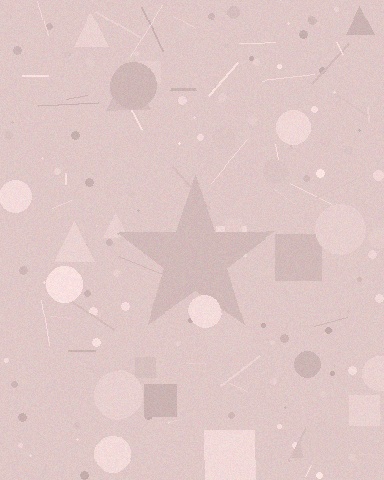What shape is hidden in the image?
A star is hidden in the image.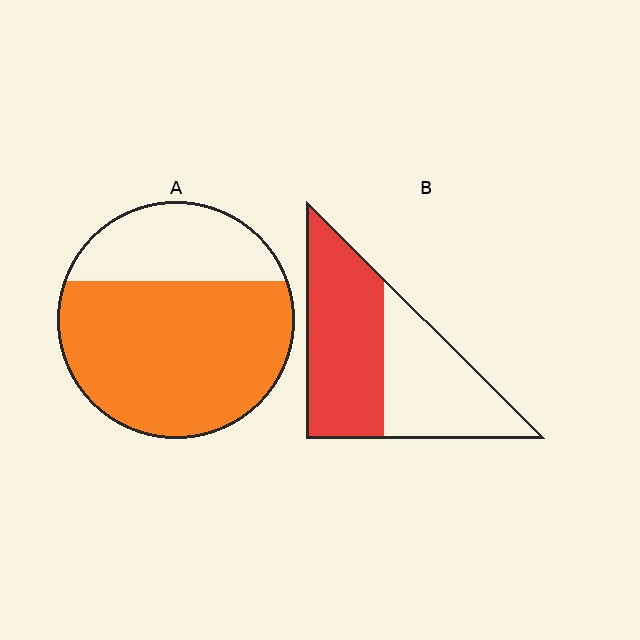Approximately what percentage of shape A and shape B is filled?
A is approximately 70% and B is approximately 55%.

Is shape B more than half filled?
Yes.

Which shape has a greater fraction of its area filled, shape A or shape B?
Shape A.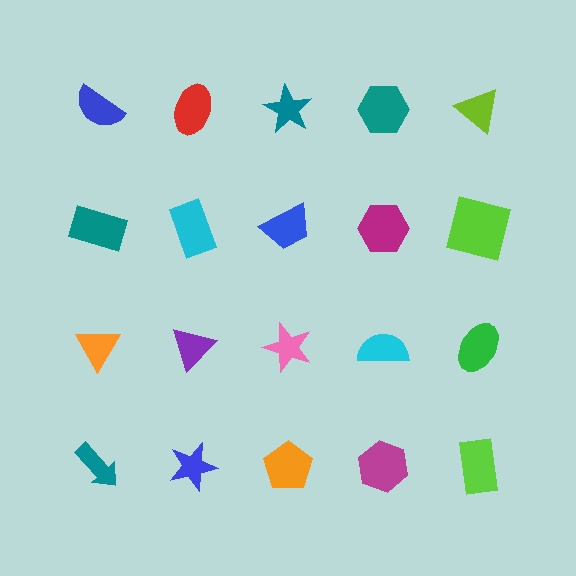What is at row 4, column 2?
A blue star.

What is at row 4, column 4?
A magenta hexagon.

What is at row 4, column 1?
A teal arrow.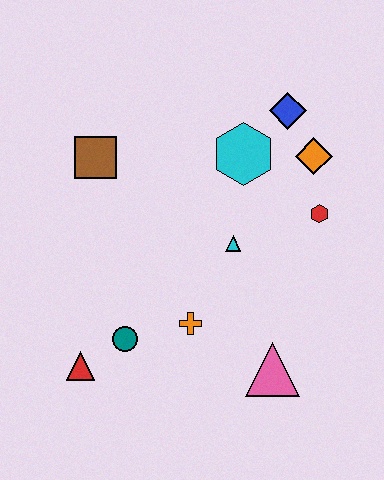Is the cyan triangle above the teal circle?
Yes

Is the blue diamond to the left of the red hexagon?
Yes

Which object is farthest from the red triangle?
The blue diamond is farthest from the red triangle.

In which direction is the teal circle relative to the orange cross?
The teal circle is to the left of the orange cross.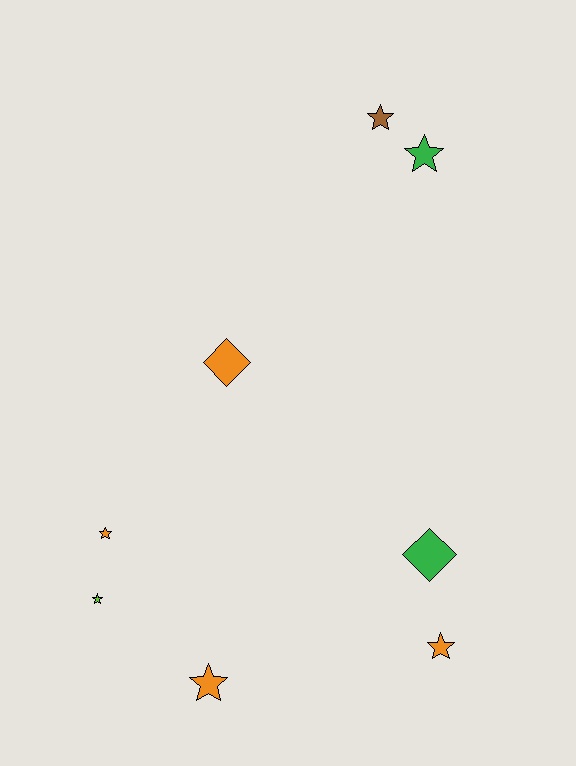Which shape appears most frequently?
Star, with 6 objects.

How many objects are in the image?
There are 8 objects.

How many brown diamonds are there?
There are no brown diamonds.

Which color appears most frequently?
Orange, with 4 objects.